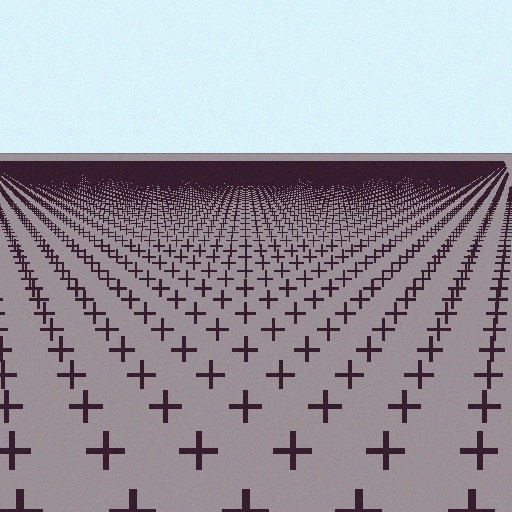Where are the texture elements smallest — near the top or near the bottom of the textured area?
Near the top.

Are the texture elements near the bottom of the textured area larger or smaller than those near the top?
Larger. Near the bottom, elements are closer to the viewer and appear at a bigger on-screen size.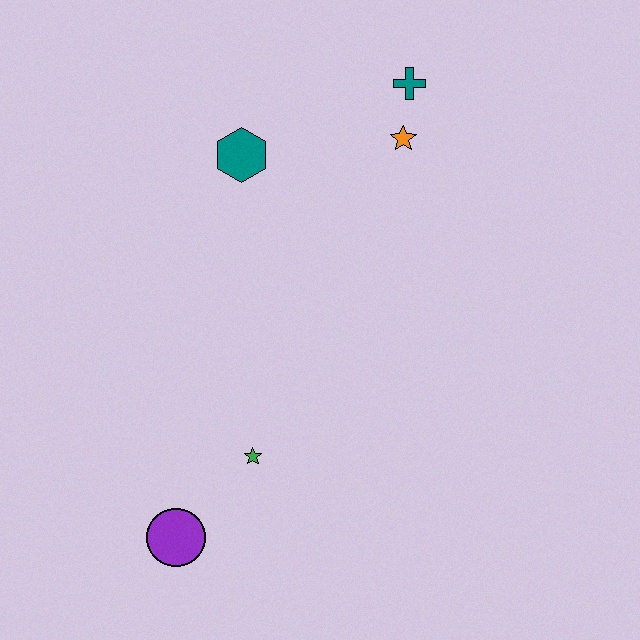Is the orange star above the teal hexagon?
Yes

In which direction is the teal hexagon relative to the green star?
The teal hexagon is above the green star.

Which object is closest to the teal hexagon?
The orange star is closest to the teal hexagon.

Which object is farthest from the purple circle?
The teal cross is farthest from the purple circle.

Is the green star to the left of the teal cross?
Yes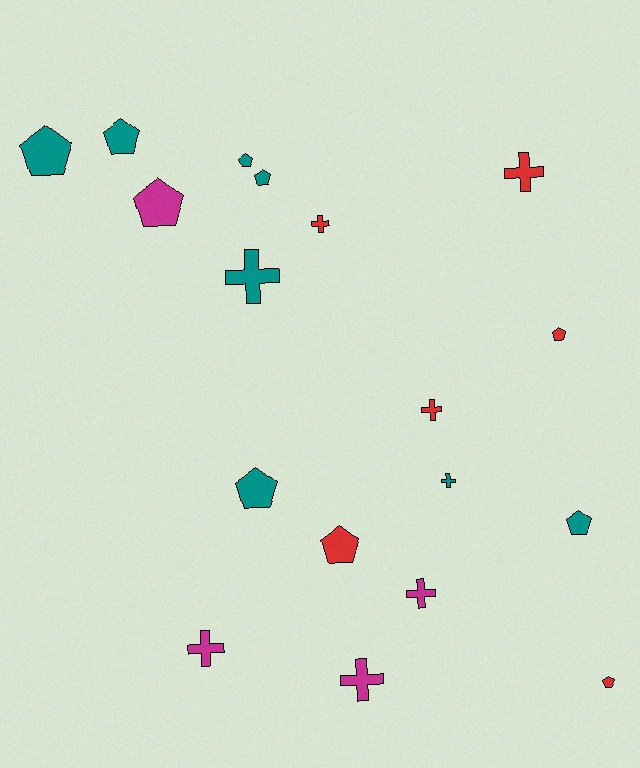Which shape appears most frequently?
Pentagon, with 10 objects.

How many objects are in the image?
There are 18 objects.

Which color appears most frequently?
Teal, with 8 objects.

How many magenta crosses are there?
There are 3 magenta crosses.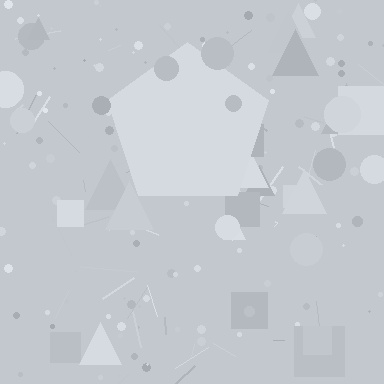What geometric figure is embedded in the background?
A pentagon is embedded in the background.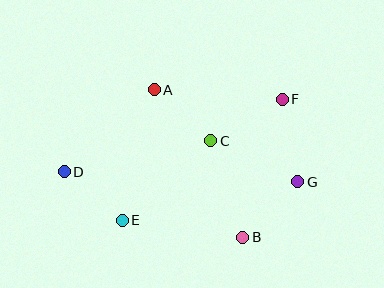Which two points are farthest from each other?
Points D and G are farthest from each other.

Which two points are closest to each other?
Points D and E are closest to each other.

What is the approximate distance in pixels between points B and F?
The distance between B and F is approximately 143 pixels.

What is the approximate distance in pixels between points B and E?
The distance between B and E is approximately 121 pixels.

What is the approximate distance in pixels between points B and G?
The distance between B and G is approximately 78 pixels.